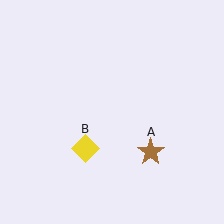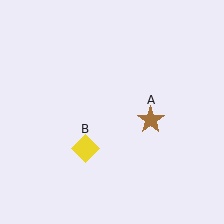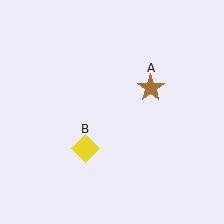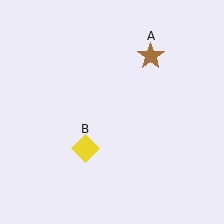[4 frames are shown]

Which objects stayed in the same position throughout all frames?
Yellow diamond (object B) remained stationary.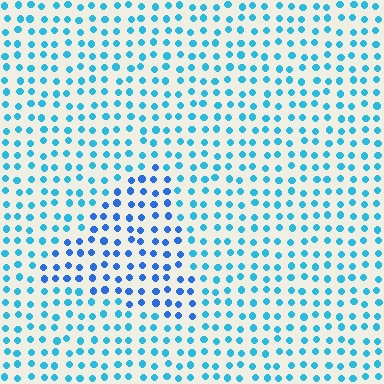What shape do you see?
I see a triangle.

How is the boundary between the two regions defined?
The boundary is defined purely by a slight shift in hue (about 26 degrees). Spacing, size, and orientation are identical on both sides.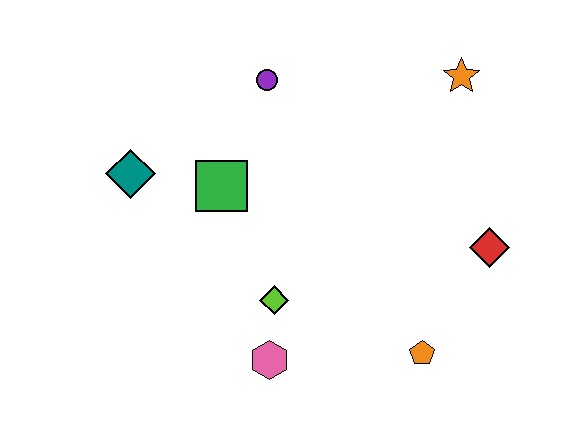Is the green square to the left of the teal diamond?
No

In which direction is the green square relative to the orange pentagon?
The green square is to the left of the orange pentagon.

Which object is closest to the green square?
The teal diamond is closest to the green square.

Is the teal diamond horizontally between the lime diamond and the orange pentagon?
No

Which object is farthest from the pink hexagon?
The orange star is farthest from the pink hexagon.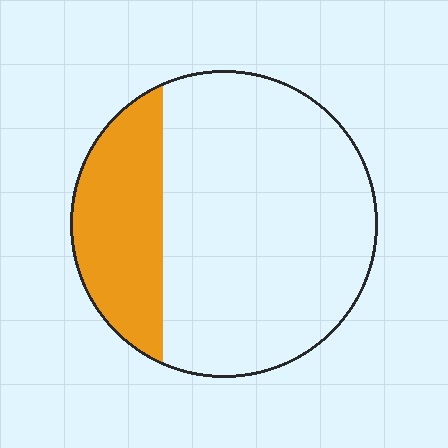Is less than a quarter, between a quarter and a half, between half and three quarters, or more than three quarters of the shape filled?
Between a quarter and a half.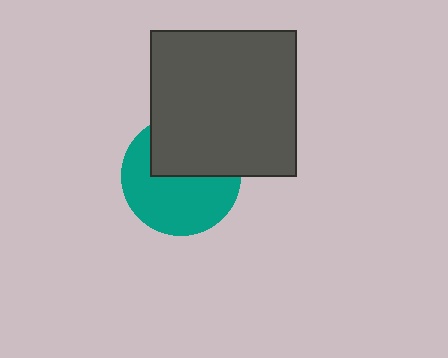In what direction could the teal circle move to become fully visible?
The teal circle could move down. That would shift it out from behind the dark gray square entirely.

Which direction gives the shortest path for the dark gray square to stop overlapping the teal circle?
Moving up gives the shortest separation.